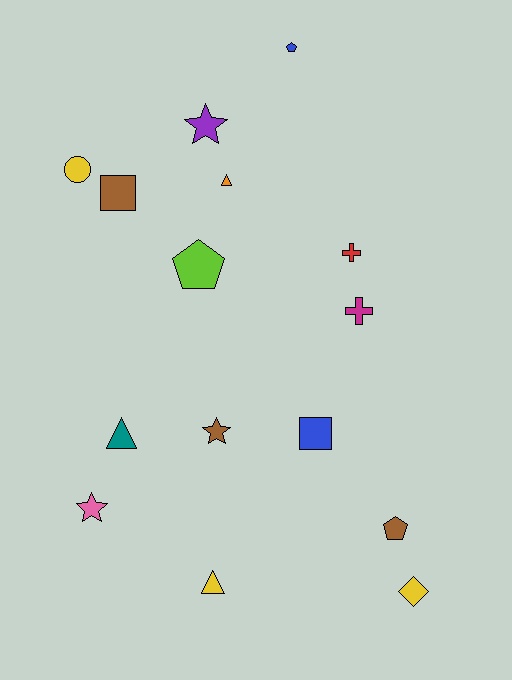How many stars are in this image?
There are 3 stars.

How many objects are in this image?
There are 15 objects.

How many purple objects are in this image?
There is 1 purple object.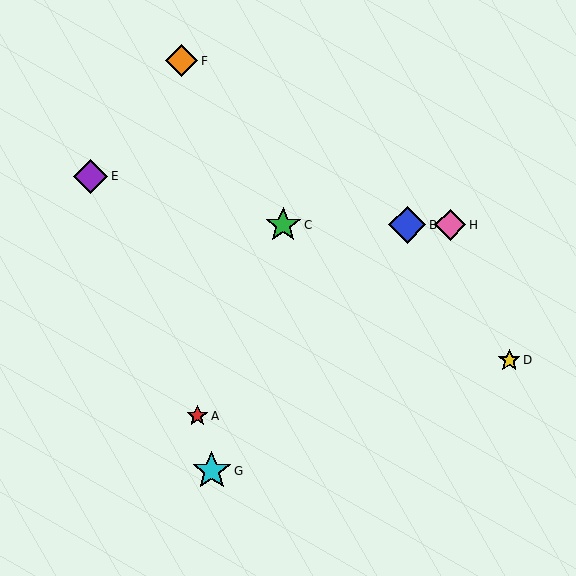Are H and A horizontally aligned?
No, H is at y≈225 and A is at y≈416.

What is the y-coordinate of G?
Object G is at y≈471.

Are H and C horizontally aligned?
Yes, both are at y≈225.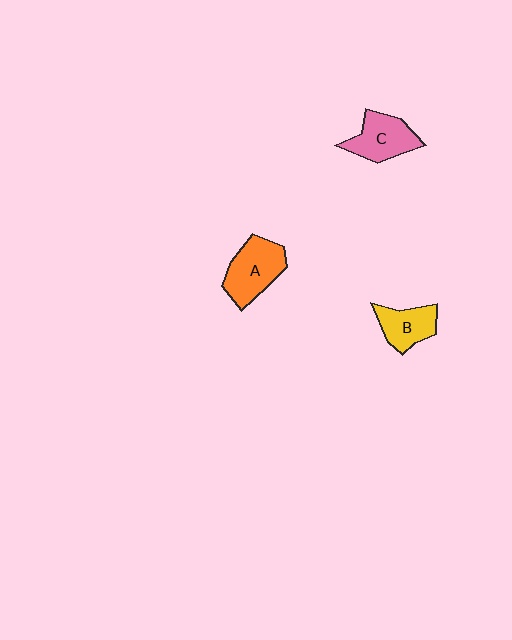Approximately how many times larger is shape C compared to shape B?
Approximately 1.2 times.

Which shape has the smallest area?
Shape B (yellow).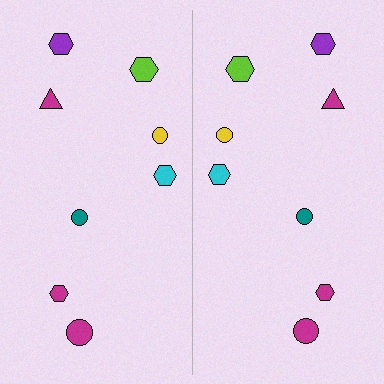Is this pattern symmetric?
Yes, this pattern has bilateral (reflection) symmetry.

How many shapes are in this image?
There are 16 shapes in this image.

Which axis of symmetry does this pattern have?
The pattern has a vertical axis of symmetry running through the center of the image.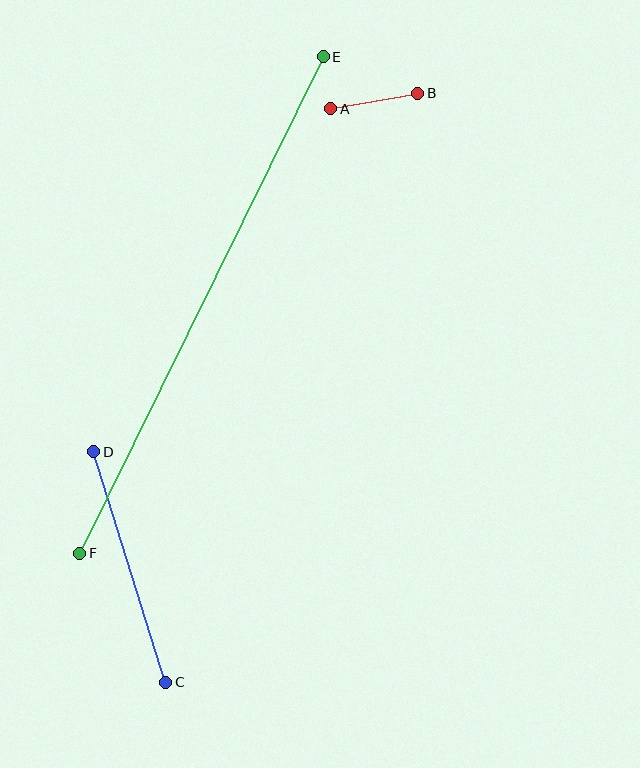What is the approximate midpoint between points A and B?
The midpoint is at approximately (374, 101) pixels.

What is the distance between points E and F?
The distance is approximately 553 pixels.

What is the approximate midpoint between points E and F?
The midpoint is at approximately (201, 305) pixels.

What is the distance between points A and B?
The distance is approximately 88 pixels.